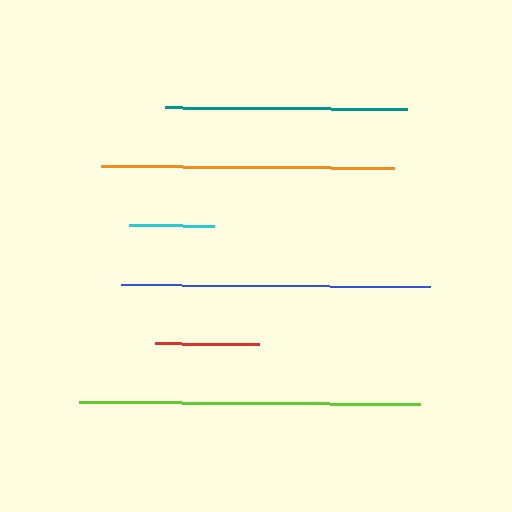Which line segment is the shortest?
The cyan line is the shortest at approximately 85 pixels.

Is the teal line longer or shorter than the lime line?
The lime line is longer than the teal line.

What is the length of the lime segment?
The lime segment is approximately 341 pixels long.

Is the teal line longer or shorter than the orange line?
The orange line is longer than the teal line.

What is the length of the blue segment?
The blue segment is approximately 309 pixels long.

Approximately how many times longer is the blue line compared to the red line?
The blue line is approximately 3.0 times the length of the red line.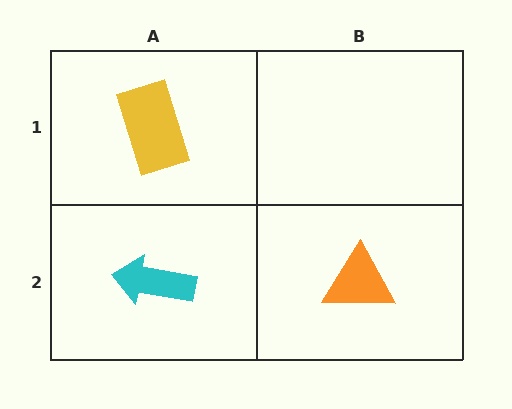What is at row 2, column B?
An orange triangle.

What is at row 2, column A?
A cyan arrow.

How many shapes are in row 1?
1 shape.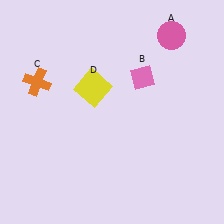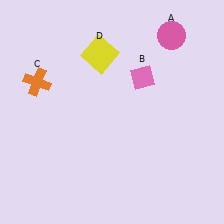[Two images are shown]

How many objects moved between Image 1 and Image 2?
1 object moved between the two images.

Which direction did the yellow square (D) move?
The yellow square (D) moved up.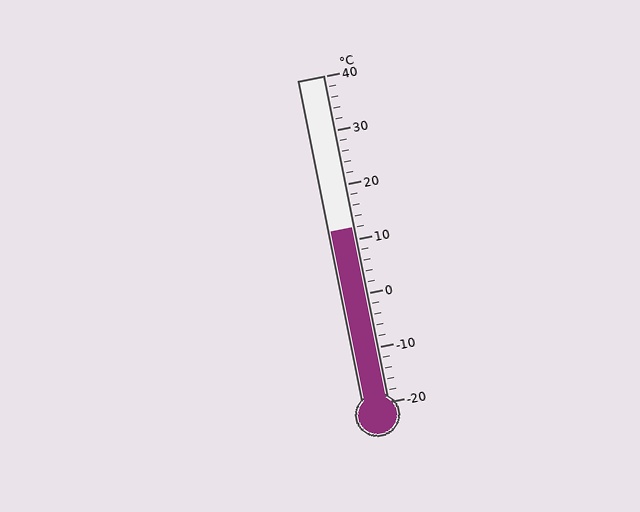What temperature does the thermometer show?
The thermometer shows approximately 12°C.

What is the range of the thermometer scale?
The thermometer scale ranges from -20°C to 40°C.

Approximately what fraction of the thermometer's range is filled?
The thermometer is filled to approximately 55% of its range.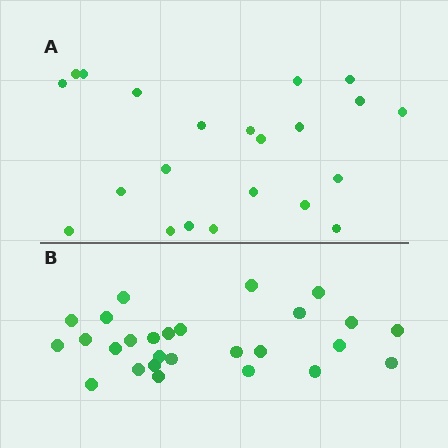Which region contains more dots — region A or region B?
Region B (the bottom region) has more dots.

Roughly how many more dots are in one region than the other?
Region B has about 5 more dots than region A.